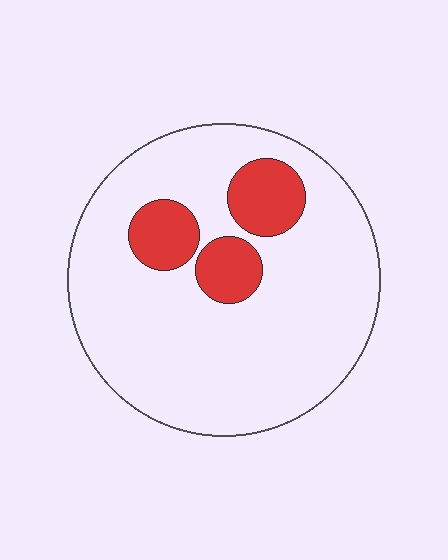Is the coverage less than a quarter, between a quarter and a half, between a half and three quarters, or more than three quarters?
Less than a quarter.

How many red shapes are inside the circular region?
3.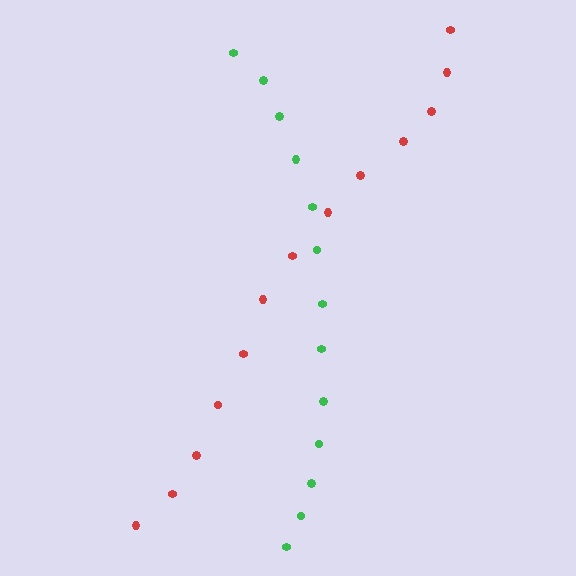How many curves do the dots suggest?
There are 2 distinct paths.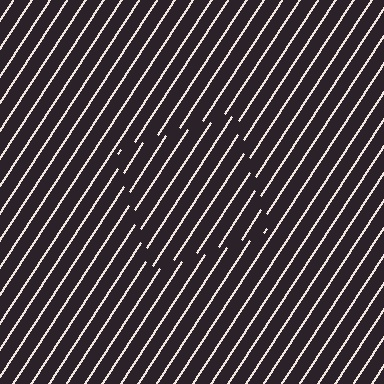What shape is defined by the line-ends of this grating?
An illusory square. The interior of the shape contains the same grating, shifted by half a period — the contour is defined by the phase discontinuity where line-ends from the inner and outer gratings abut.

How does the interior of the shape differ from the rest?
The interior of the shape contains the same grating, shifted by half a period — the contour is defined by the phase discontinuity where line-ends from the inner and outer gratings abut.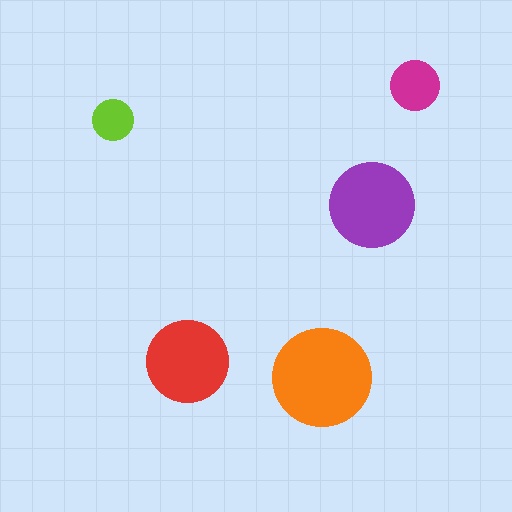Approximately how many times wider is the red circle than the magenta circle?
About 1.5 times wider.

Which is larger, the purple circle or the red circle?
The purple one.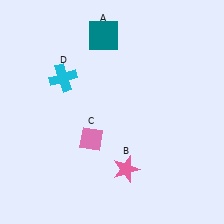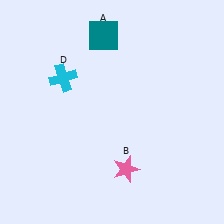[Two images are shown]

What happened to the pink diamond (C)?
The pink diamond (C) was removed in Image 2. It was in the bottom-left area of Image 1.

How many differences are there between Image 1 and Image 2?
There is 1 difference between the two images.